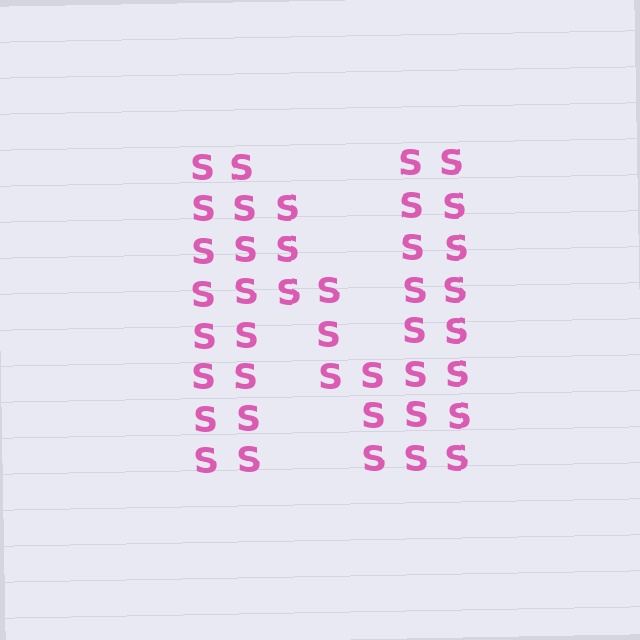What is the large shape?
The large shape is the letter N.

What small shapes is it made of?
It is made of small letter S's.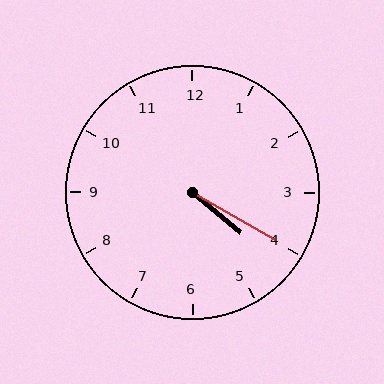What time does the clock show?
4:20.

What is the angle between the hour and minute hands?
Approximately 10 degrees.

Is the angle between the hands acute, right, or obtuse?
It is acute.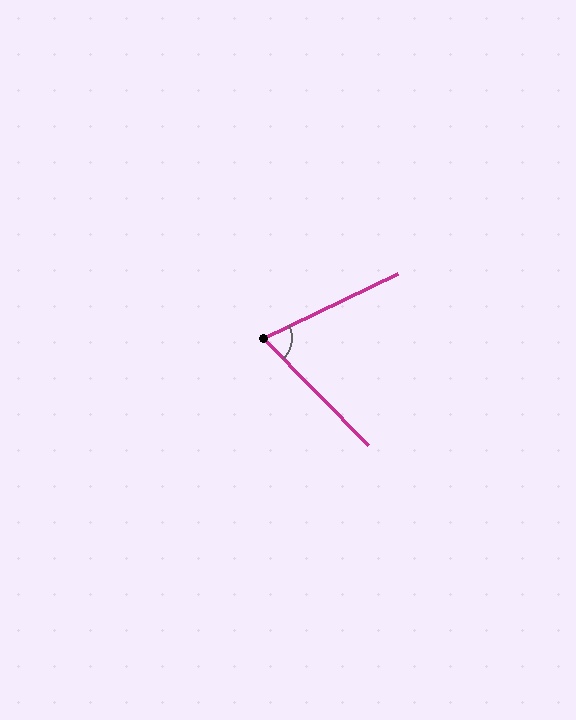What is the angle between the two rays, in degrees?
Approximately 71 degrees.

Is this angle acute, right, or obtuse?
It is acute.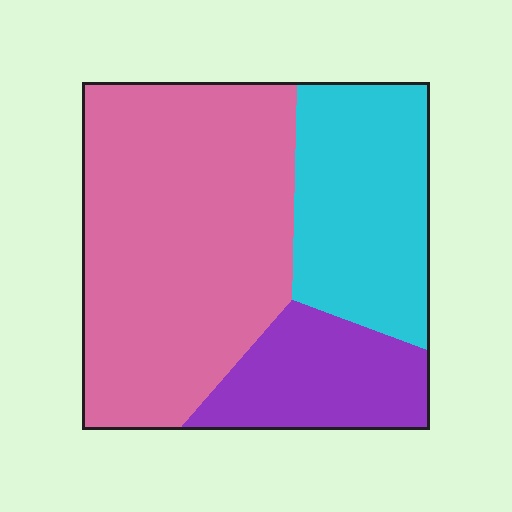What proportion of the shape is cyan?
Cyan covers roughly 25% of the shape.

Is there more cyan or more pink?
Pink.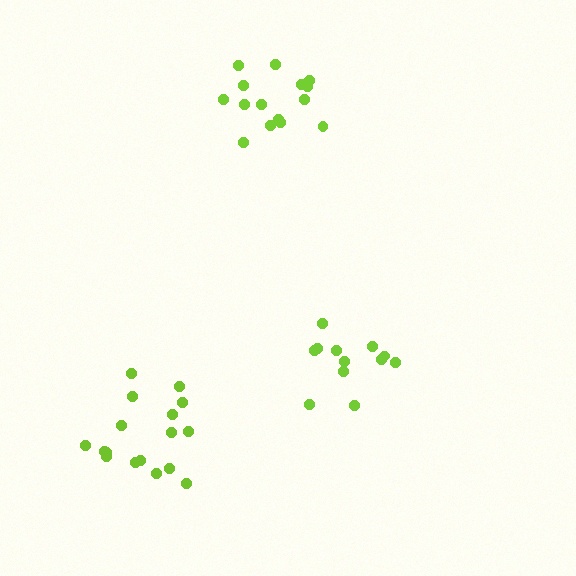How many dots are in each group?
Group 1: 15 dots, Group 2: 17 dots, Group 3: 12 dots (44 total).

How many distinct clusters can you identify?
There are 3 distinct clusters.